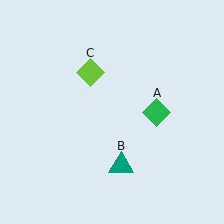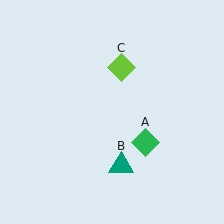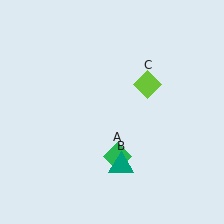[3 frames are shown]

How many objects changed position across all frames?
2 objects changed position: green diamond (object A), lime diamond (object C).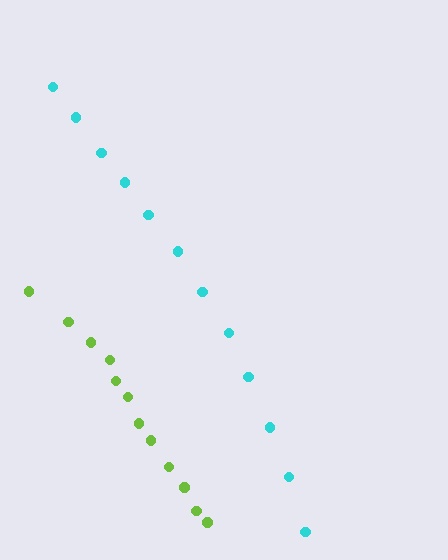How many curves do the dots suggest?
There are 2 distinct paths.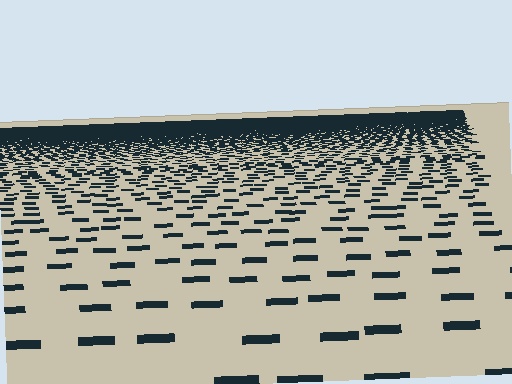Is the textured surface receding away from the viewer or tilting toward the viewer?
The surface is receding away from the viewer. Texture elements get smaller and denser toward the top.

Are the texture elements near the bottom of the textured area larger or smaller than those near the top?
Larger. Near the bottom, elements are closer to the viewer and appear at a bigger on-screen size.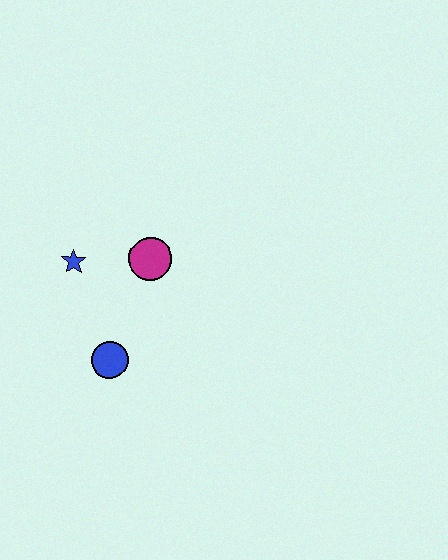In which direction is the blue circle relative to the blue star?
The blue circle is below the blue star.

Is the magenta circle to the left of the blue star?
No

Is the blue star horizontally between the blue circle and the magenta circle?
No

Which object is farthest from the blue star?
The blue circle is farthest from the blue star.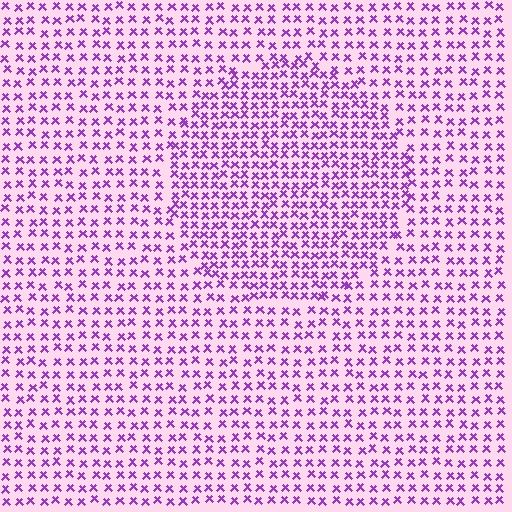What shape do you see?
I see a circle.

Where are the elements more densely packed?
The elements are more densely packed inside the circle boundary.